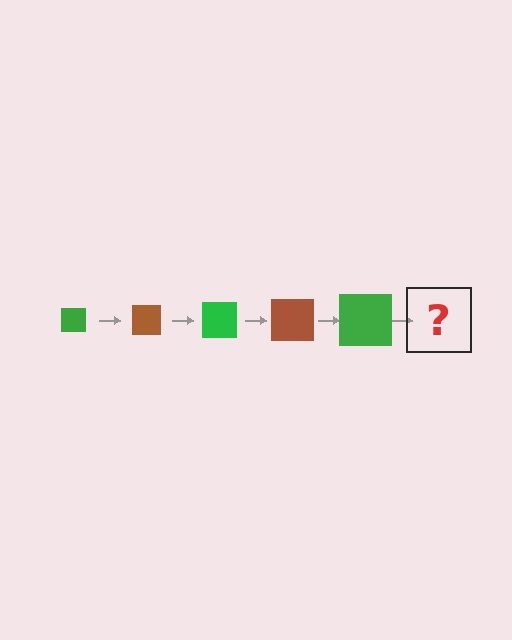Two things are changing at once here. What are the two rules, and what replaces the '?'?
The two rules are that the square grows larger each step and the color cycles through green and brown. The '?' should be a brown square, larger than the previous one.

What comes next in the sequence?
The next element should be a brown square, larger than the previous one.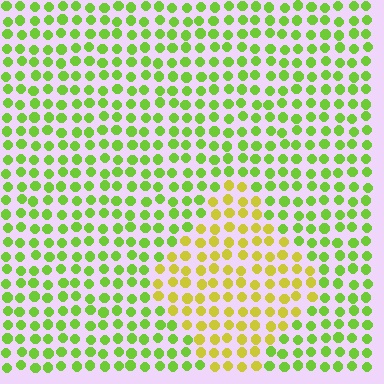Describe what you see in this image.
The image is filled with small lime elements in a uniform arrangement. A diamond-shaped region is visible where the elements are tinted to a slightly different hue, forming a subtle color boundary.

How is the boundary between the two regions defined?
The boundary is defined purely by a slight shift in hue (about 39 degrees). Spacing, size, and orientation are identical on both sides.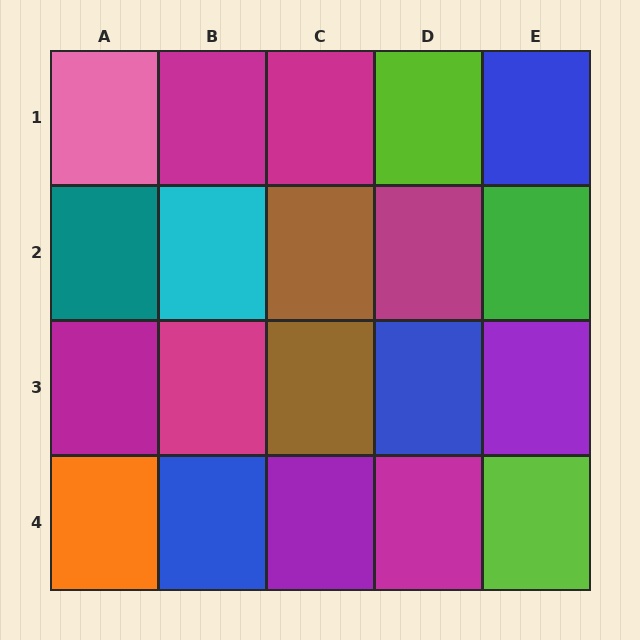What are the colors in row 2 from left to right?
Teal, cyan, brown, magenta, green.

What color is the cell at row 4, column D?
Magenta.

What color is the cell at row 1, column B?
Magenta.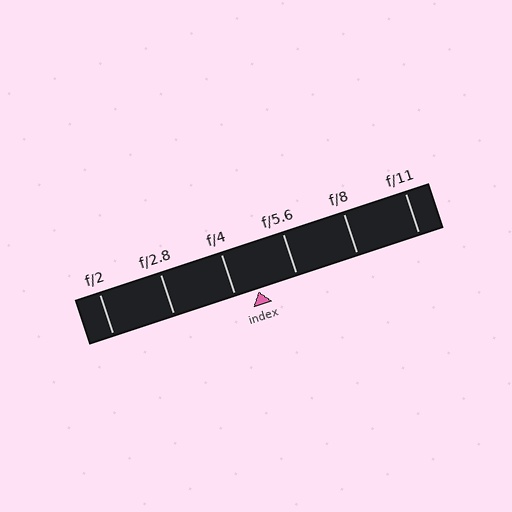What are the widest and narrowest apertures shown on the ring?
The widest aperture shown is f/2 and the narrowest is f/11.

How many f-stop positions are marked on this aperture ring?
There are 6 f-stop positions marked.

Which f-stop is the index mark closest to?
The index mark is closest to f/4.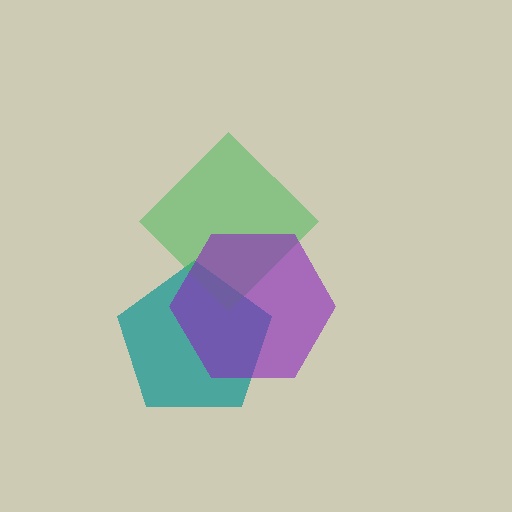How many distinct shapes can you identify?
There are 3 distinct shapes: a teal pentagon, a green diamond, a purple hexagon.